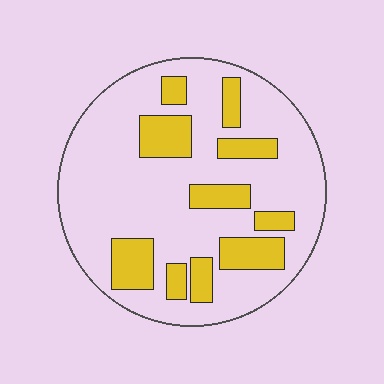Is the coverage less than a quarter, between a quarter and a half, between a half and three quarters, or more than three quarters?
Less than a quarter.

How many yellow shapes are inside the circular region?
10.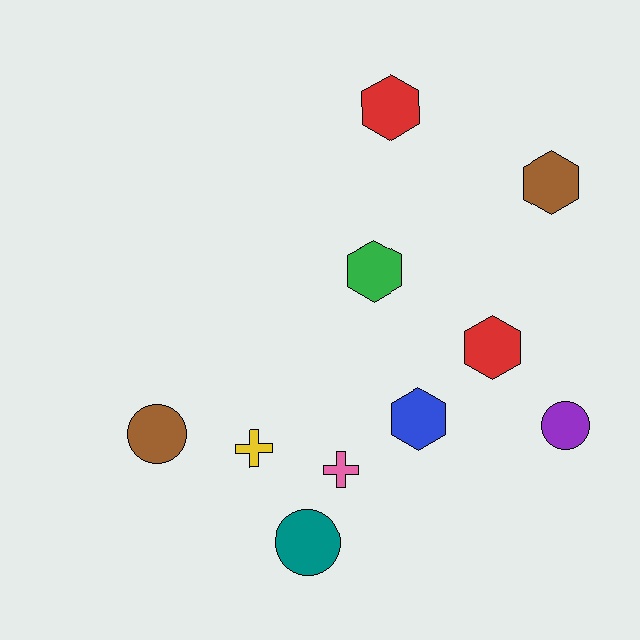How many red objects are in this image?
There are 2 red objects.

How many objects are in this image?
There are 10 objects.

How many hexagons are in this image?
There are 5 hexagons.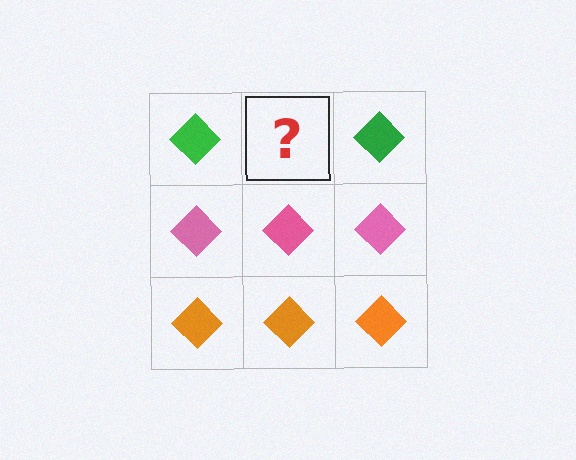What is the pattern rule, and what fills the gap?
The rule is that each row has a consistent color. The gap should be filled with a green diamond.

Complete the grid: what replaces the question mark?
The question mark should be replaced with a green diamond.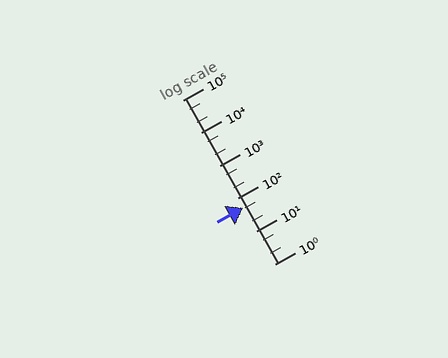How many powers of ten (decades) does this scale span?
The scale spans 5 decades, from 1 to 100000.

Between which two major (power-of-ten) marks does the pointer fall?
The pointer is between 10 and 100.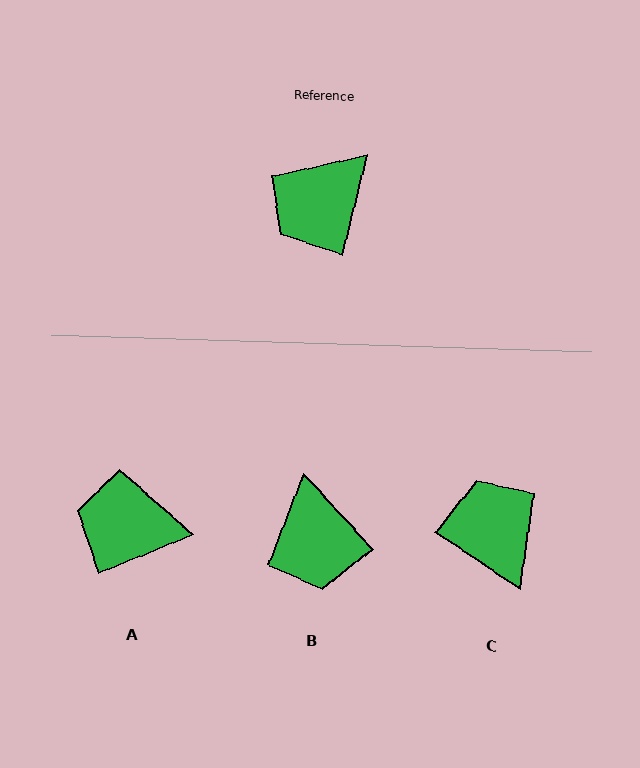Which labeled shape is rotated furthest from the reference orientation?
C, about 110 degrees away.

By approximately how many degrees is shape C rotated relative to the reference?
Approximately 110 degrees clockwise.